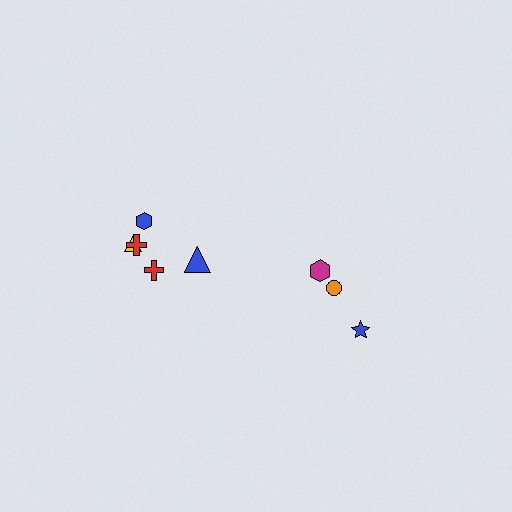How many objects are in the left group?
There are 5 objects.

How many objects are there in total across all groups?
There are 8 objects.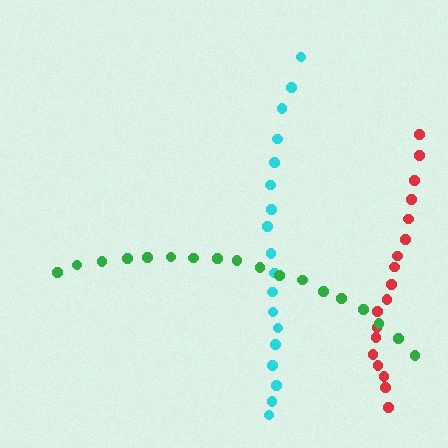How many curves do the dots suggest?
There are 3 distinct paths.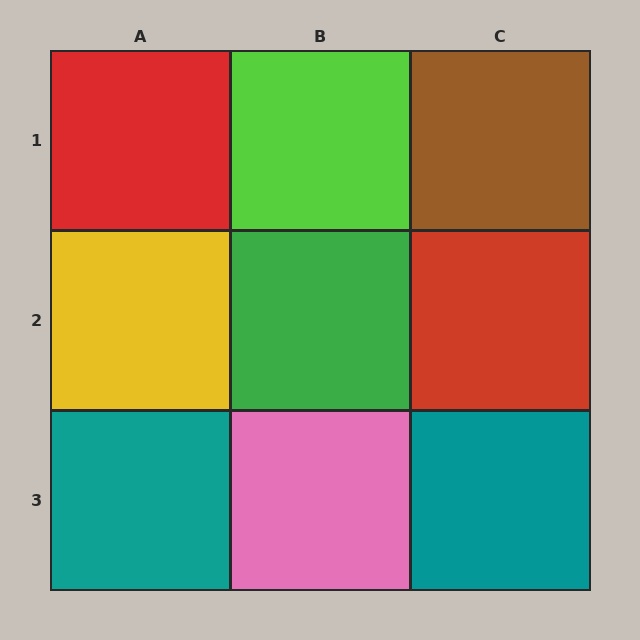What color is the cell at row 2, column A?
Yellow.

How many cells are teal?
2 cells are teal.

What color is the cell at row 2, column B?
Green.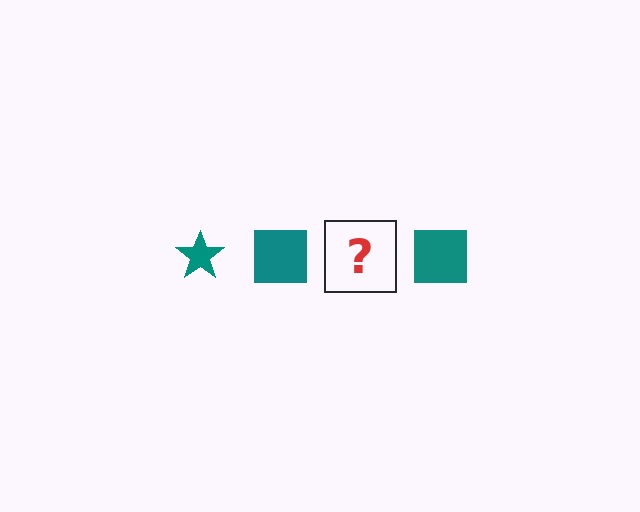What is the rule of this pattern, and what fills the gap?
The rule is that the pattern cycles through star, square shapes in teal. The gap should be filled with a teal star.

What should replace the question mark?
The question mark should be replaced with a teal star.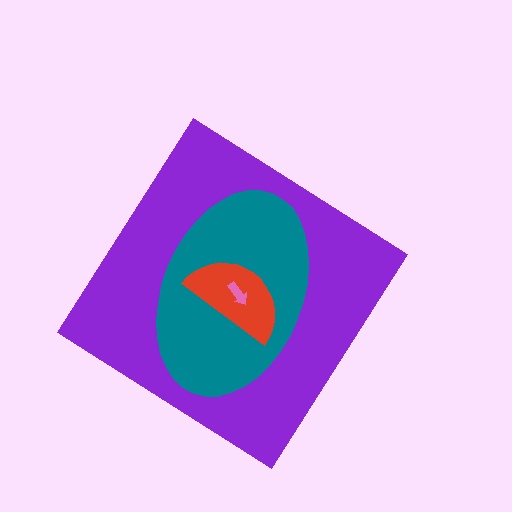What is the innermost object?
The pink arrow.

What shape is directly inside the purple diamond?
The teal ellipse.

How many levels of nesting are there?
4.